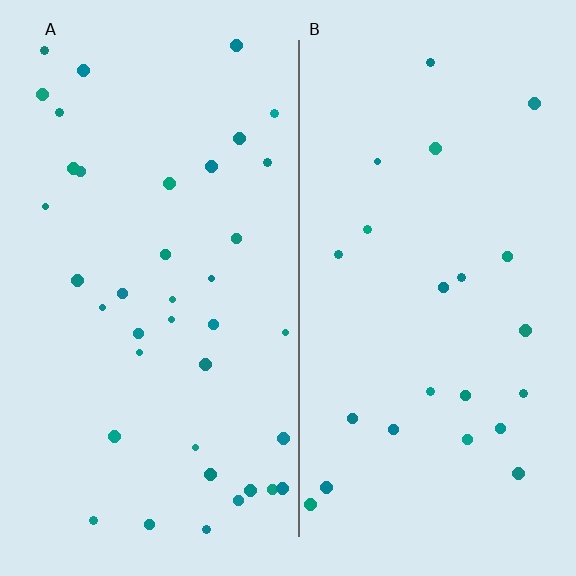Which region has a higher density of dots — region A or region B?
A (the left).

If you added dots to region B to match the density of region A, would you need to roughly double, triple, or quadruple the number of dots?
Approximately double.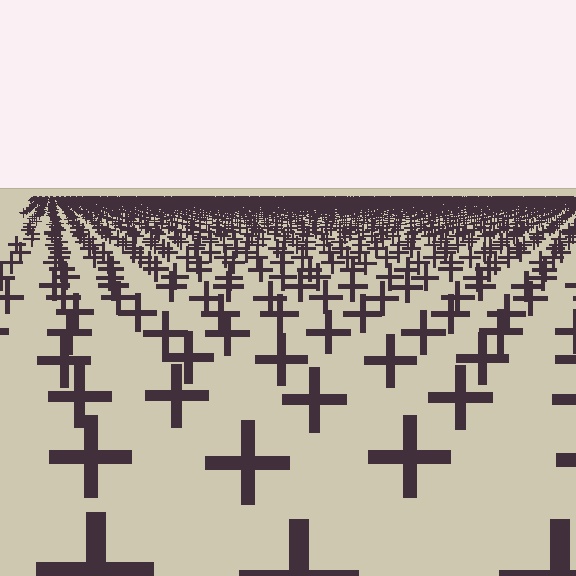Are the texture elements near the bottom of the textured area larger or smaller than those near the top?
Larger. Near the bottom, elements are closer to the viewer and appear at a bigger on-screen size.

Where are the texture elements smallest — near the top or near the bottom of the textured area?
Near the top.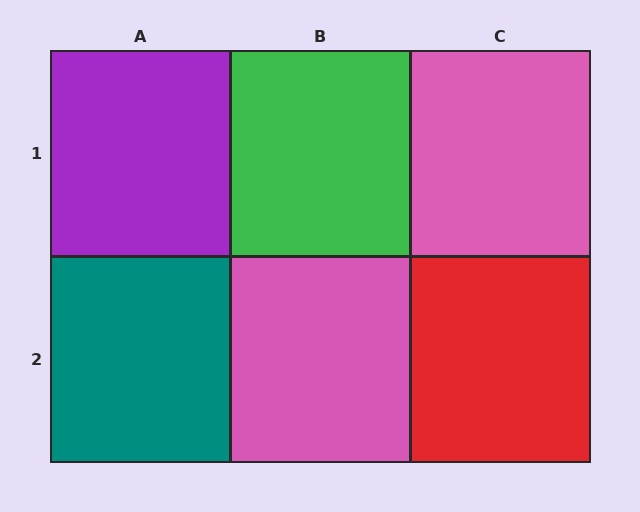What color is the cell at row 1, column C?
Pink.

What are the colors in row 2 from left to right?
Teal, pink, red.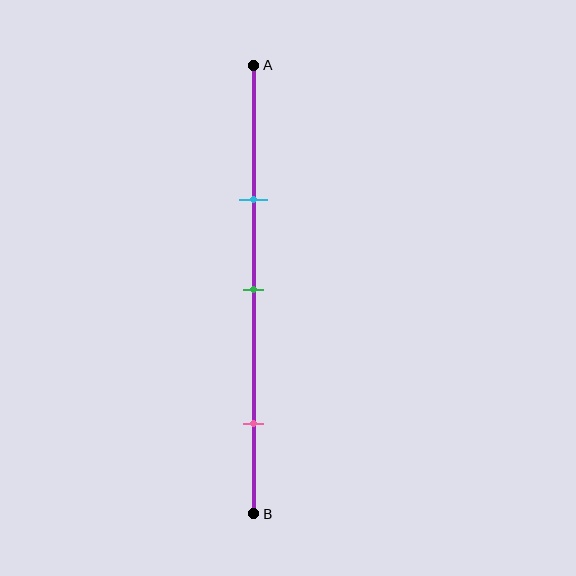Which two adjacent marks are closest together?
The cyan and green marks are the closest adjacent pair.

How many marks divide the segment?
There are 3 marks dividing the segment.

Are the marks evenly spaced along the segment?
No, the marks are not evenly spaced.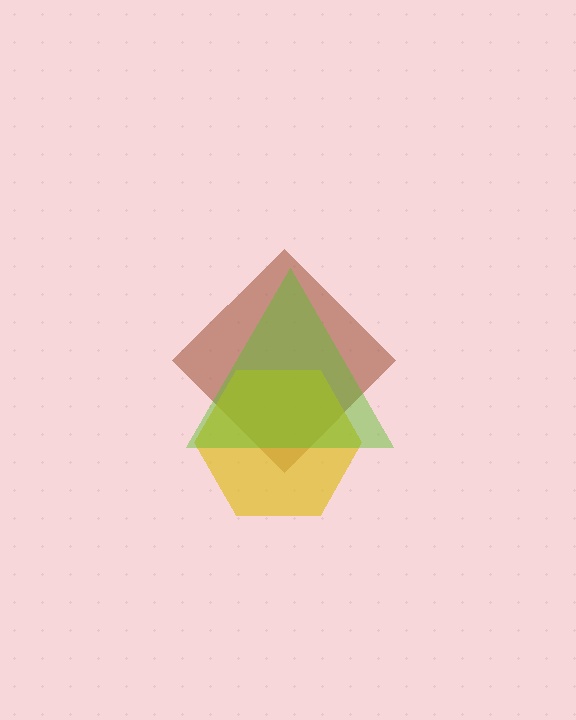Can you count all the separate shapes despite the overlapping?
Yes, there are 3 separate shapes.